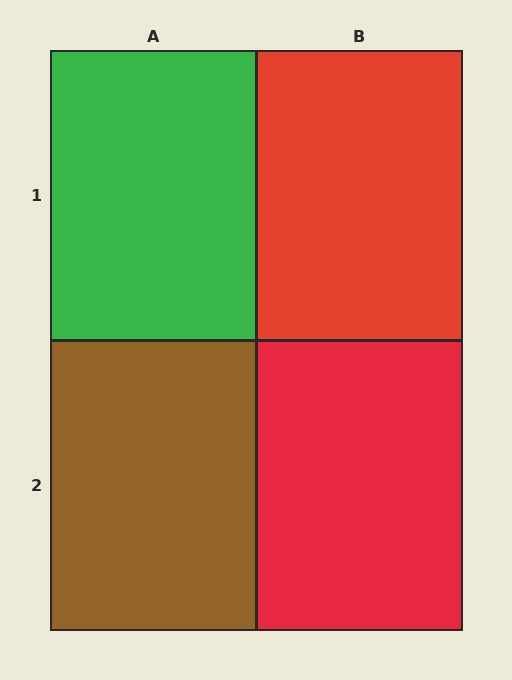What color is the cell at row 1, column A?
Green.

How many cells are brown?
1 cell is brown.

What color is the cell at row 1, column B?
Red.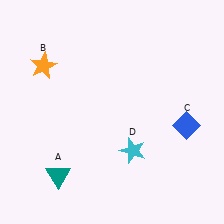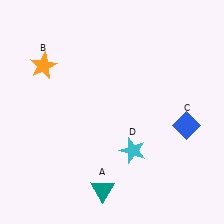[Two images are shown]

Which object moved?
The teal triangle (A) moved right.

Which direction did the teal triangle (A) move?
The teal triangle (A) moved right.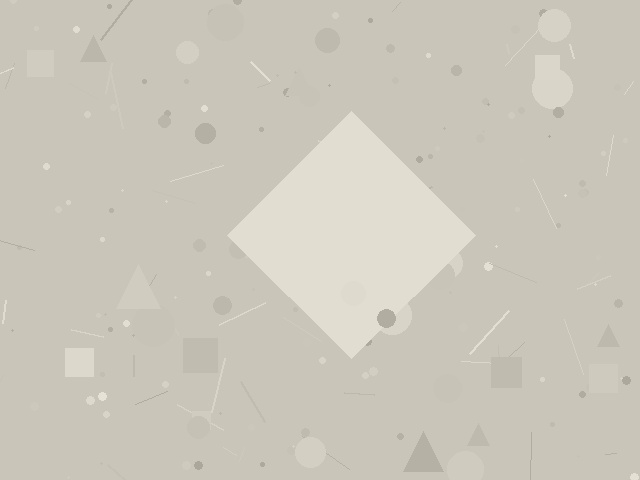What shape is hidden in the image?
A diamond is hidden in the image.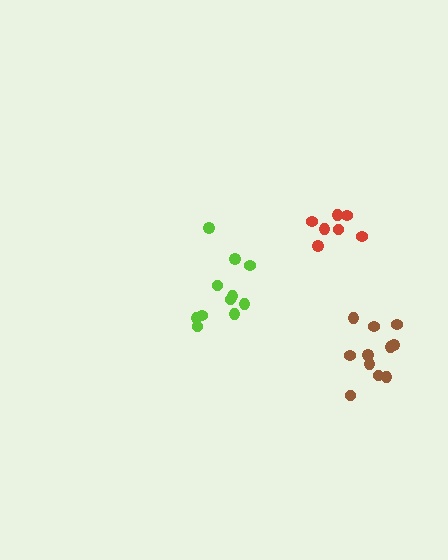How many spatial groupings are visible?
There are 3 spatial groupings.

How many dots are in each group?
Group 1: 11 dots, Group 2: 7 dots, Group 3: 11 dots (29 total).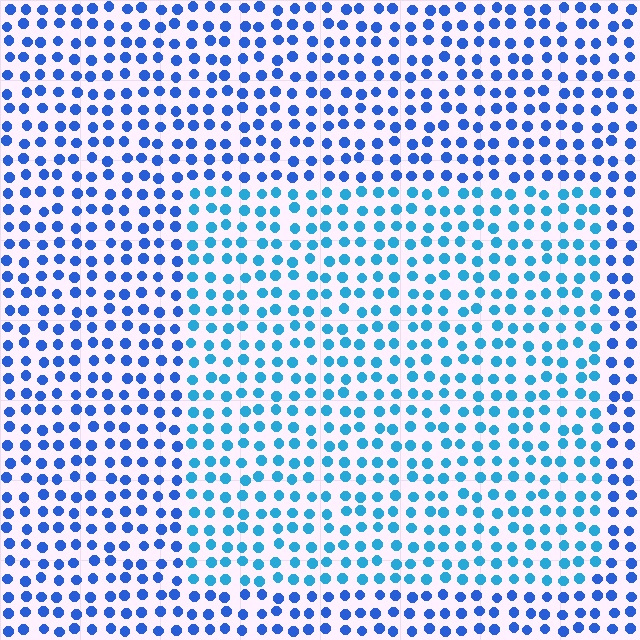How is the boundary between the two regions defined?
The boundary is defined purely by a slight shift in hue (about 26 degrees). Spacing, size, and orientation are identical on both sides.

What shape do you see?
I see a rectangle.